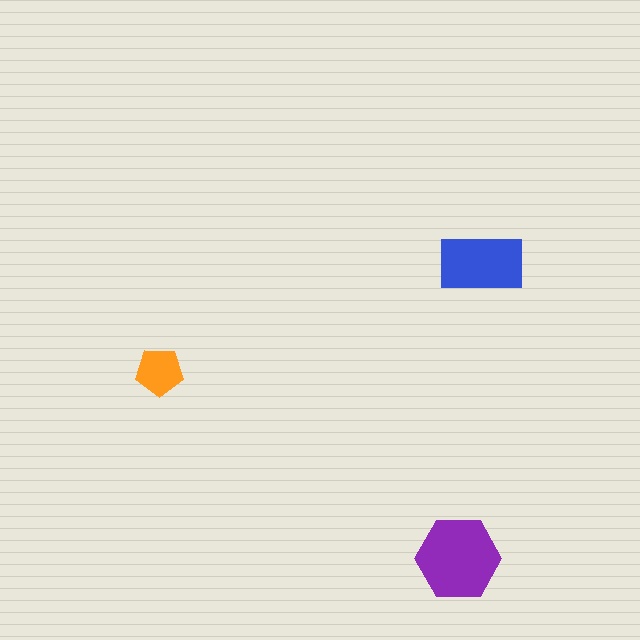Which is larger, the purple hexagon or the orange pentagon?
The purple hexagon.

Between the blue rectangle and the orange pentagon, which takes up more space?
The blue rectangle.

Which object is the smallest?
The orange pentagon.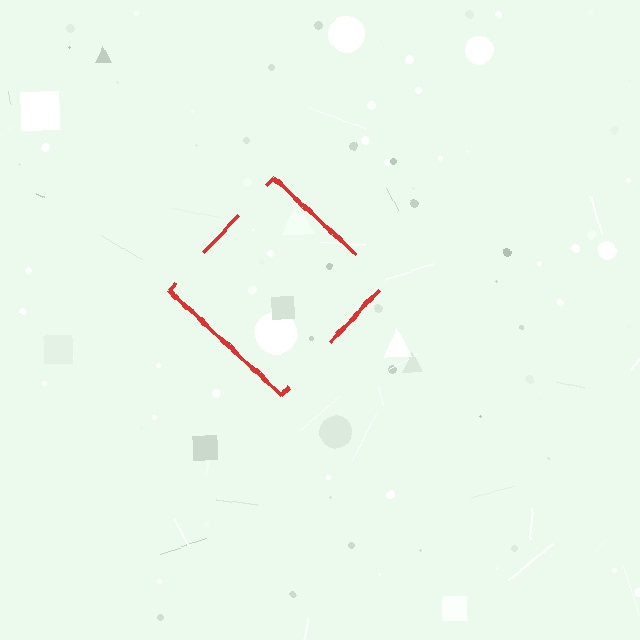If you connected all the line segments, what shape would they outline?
They would outline a diamond.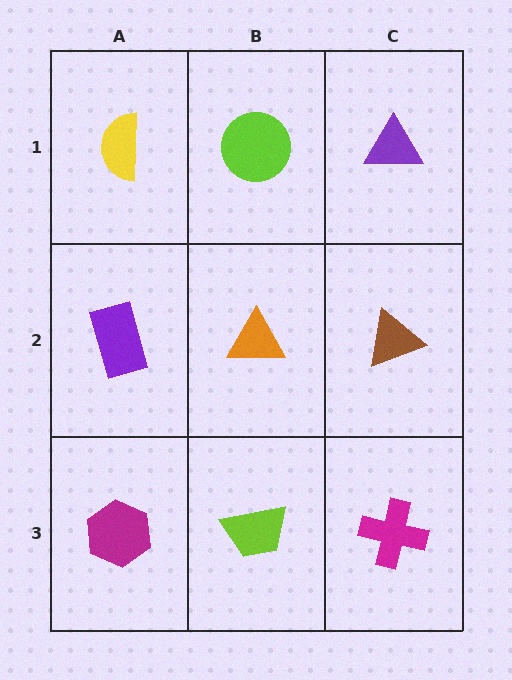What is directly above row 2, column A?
A yellow semicircle.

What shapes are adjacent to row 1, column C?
A brown triangle (row 2, column C), a lime circle (row 1, column B).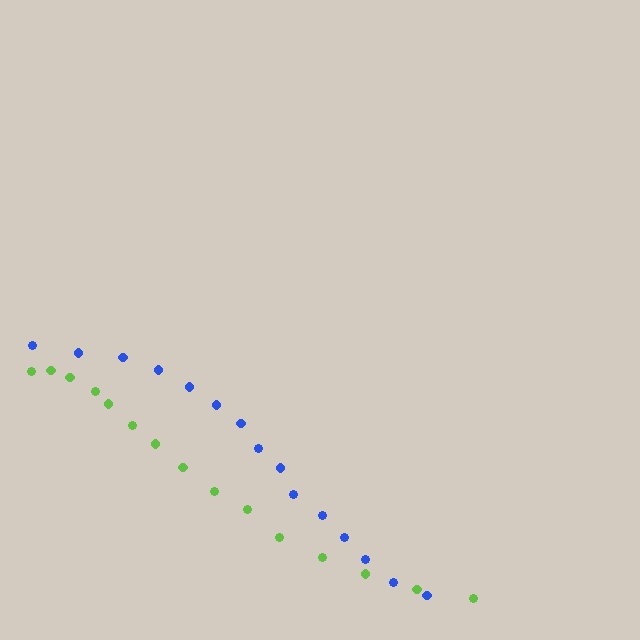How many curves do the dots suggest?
There are 2 distinct paths.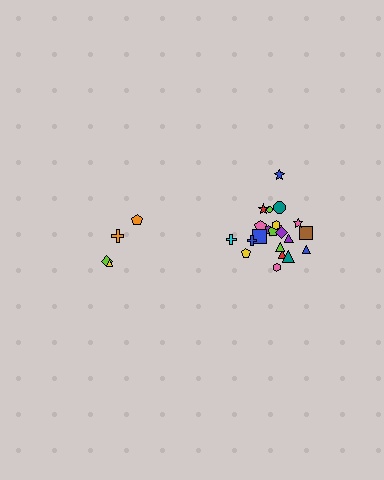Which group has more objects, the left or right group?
The right group.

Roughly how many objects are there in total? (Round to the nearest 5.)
Roughly 25 objects in total.